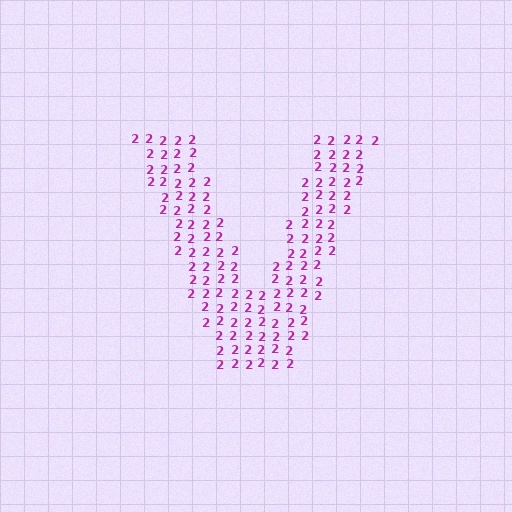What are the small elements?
The small elements are digit 2's.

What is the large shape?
The large shape is the letter V.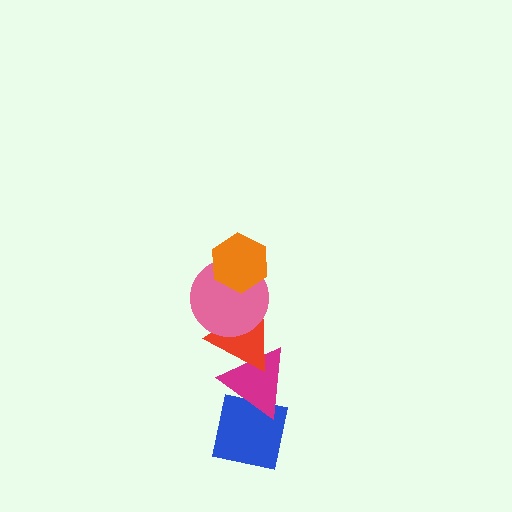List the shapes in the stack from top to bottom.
From top to bottom: the orange hexagon, the pink circle, the red triangle, the magenta triangle, the blue square.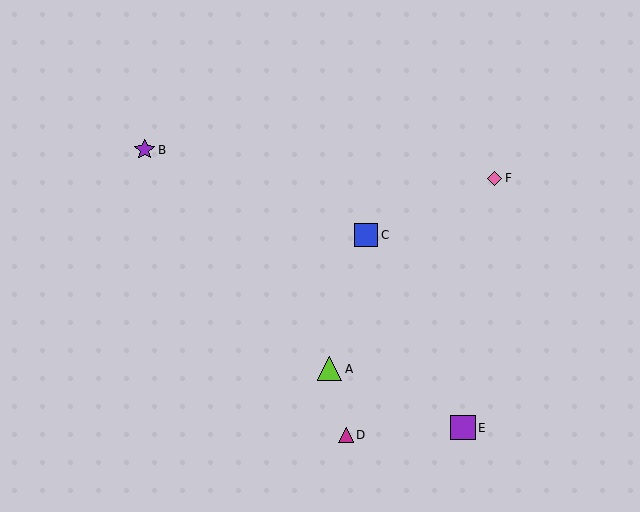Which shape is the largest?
The purple square (labeled E) is the largest.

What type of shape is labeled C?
Shape C is a blue square.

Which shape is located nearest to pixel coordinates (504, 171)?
The pink diamond (labeled F) at (495, 178) is nearest to that location.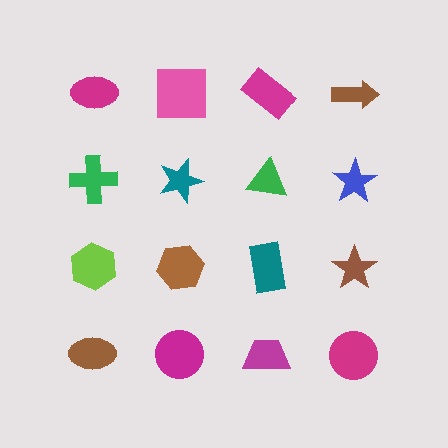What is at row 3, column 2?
A brown hexagon.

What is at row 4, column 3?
A magenta trapezoid.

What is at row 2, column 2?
A teal star.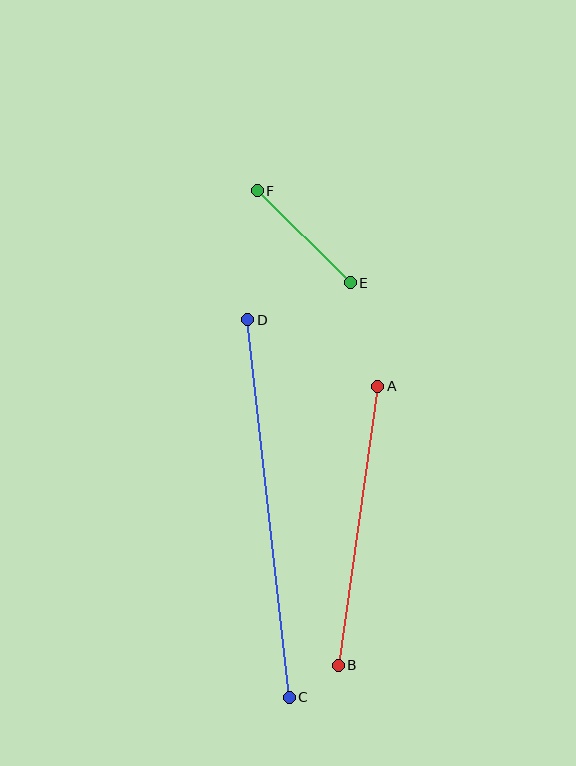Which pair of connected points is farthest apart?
Points C and D are farthest apart.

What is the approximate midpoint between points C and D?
The midpoint is at approximately (269, 509) pixels.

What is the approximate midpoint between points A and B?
The midpoint is at approximately (358, 526) pixels.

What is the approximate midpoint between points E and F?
The midpoint is at approximately (304, 237) pixels.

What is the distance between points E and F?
The distance is approximately 130 pixels.